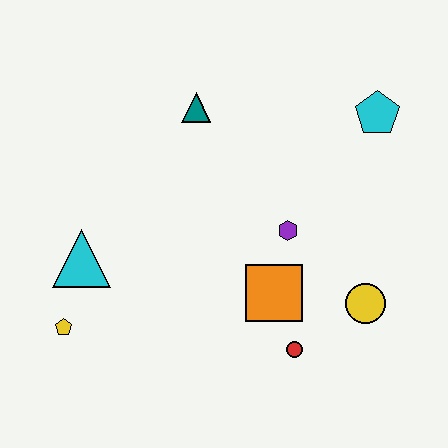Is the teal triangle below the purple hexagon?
No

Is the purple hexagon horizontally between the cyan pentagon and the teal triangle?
Yes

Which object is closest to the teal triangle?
The purple hexagon is closest to the teal triangle.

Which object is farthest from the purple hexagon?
The yellow pentagon is farthest from the purple hexagon.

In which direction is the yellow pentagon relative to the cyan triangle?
The yellow pentagon is below the cyan triangle.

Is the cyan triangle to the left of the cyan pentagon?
Yes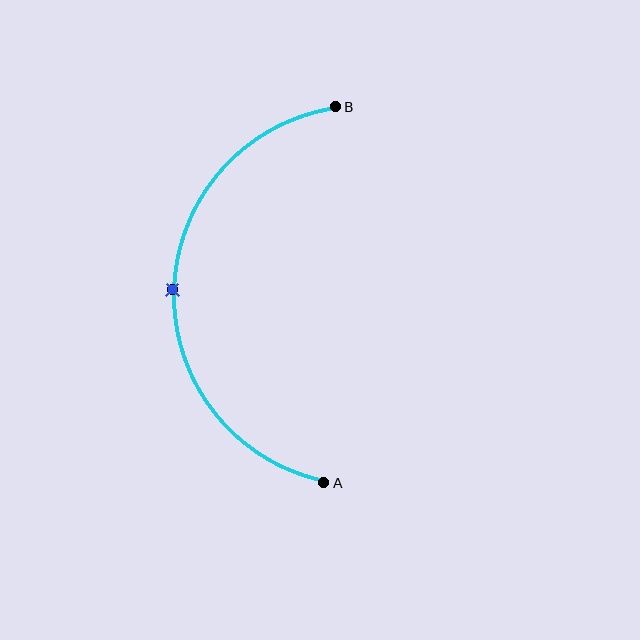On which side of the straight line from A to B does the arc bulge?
The arc bulges to the left of the straight line connecting A and B.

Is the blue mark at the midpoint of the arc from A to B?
Yes. The blue mark lies on the arc at equal arc-length from both A and B — it is the arc midpoint.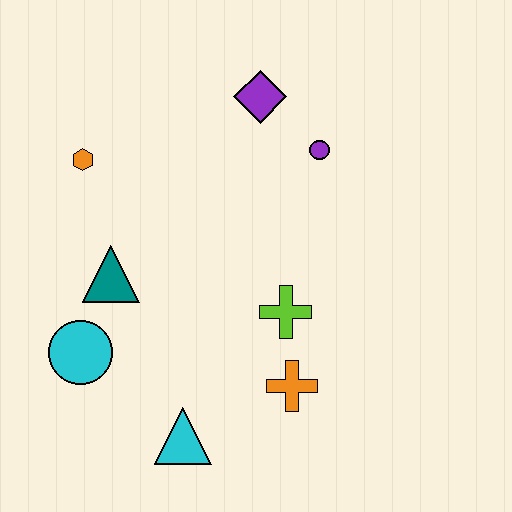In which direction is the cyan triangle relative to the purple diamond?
The cyan triangle is below the purple diamond.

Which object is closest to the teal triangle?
The cyan circle is closest to the teal triangle.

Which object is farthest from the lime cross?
The orange hexagon is farthest from the lime cross.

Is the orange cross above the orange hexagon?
No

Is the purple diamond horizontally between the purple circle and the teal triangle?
Yes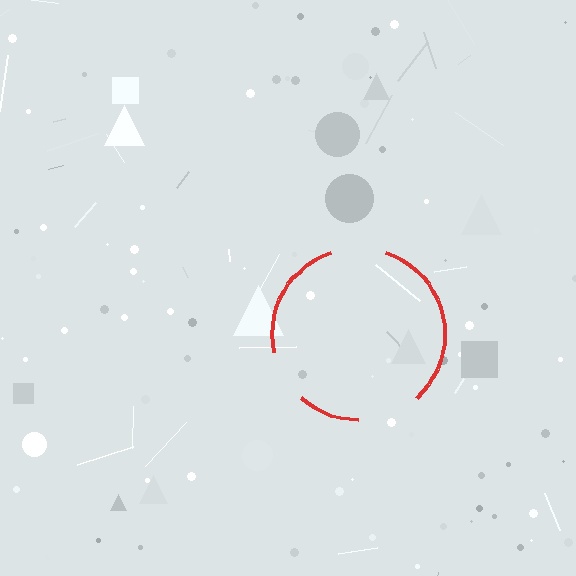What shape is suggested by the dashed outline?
The dashed outline suggests a circle.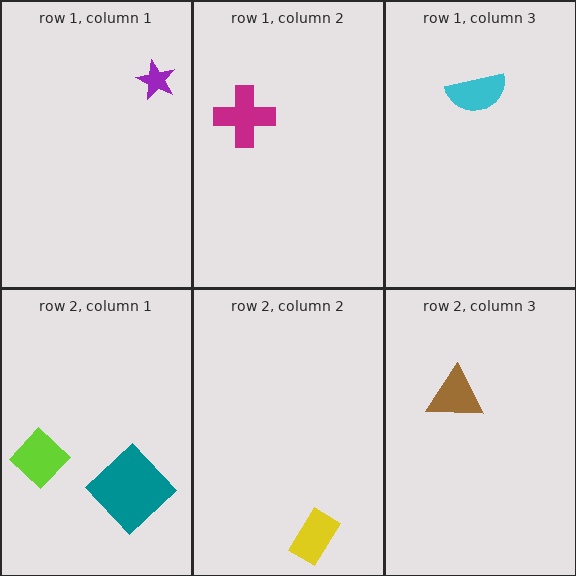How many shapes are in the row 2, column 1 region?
2.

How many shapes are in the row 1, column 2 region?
1.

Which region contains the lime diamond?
The row 2, column 1 region.